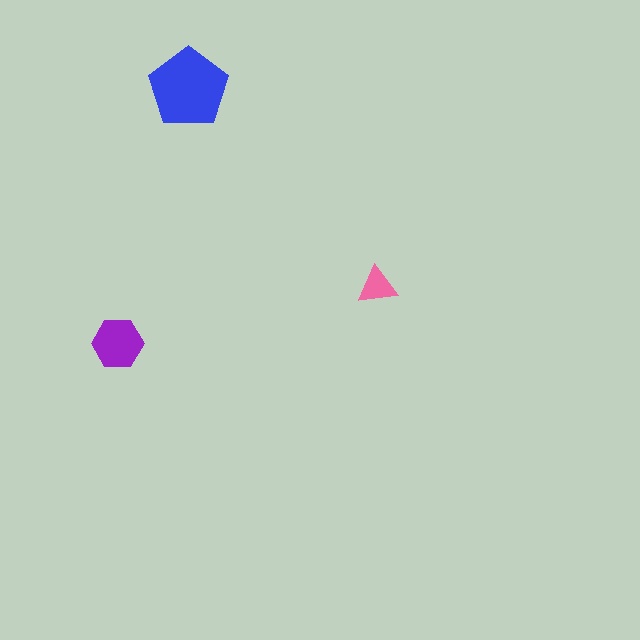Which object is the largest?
The blue pentagon.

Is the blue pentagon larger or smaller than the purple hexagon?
Larger.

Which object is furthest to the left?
The purple hexagon is leftmost.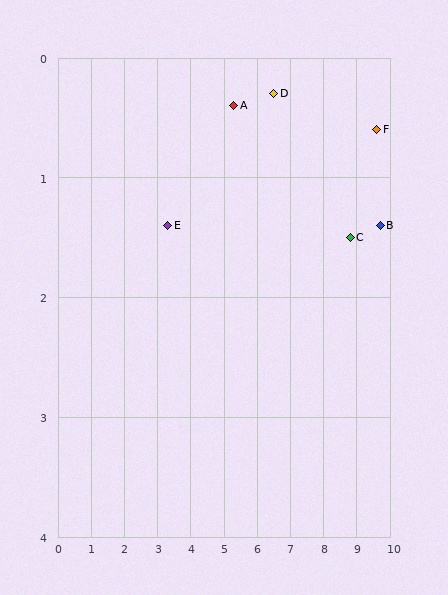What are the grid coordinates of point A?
Point A is at approximately (5.3, 0.4).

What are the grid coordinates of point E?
Point E is at approximately (3.3, 1.4).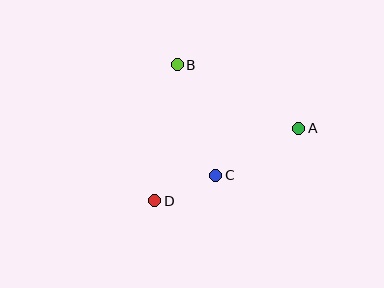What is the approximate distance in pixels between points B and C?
The distance between B and C is approximately 117 pixels.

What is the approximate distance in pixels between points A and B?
The distance between A and B is approximately 137 pixels.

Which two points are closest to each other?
Points C and D are closest to each other.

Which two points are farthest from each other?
Points A and D are farthest from each other.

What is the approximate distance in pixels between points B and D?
The distance between B and D is approximately 138 pixels.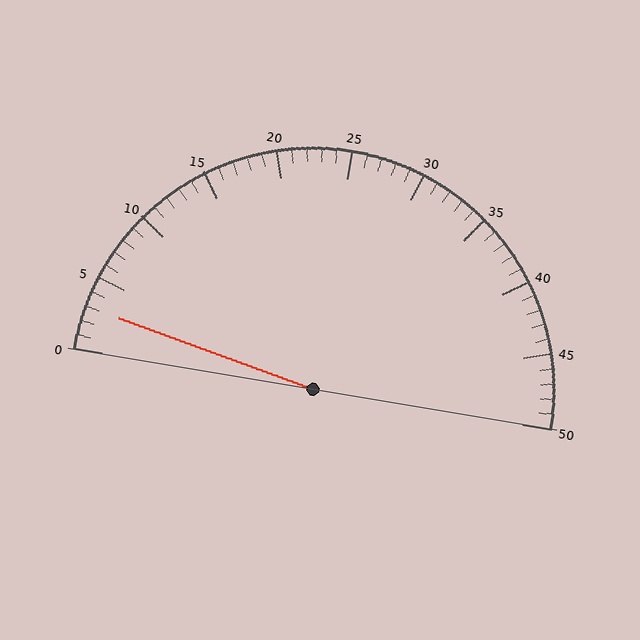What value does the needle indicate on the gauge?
The needle indicates approximately 3.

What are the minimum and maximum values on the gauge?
The gauge ranges from 0 to 50.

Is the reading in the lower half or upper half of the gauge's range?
The reading is in the lower half of the range (0 to 50).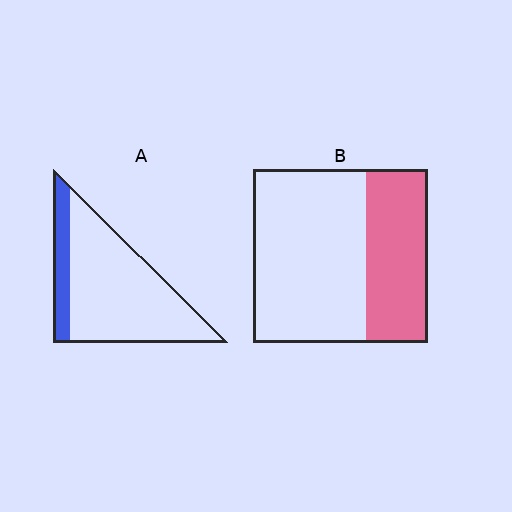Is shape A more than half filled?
No.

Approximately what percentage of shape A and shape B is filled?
A is approximately 20% and B is approximately 35%.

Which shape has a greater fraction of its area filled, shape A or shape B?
Shape B.